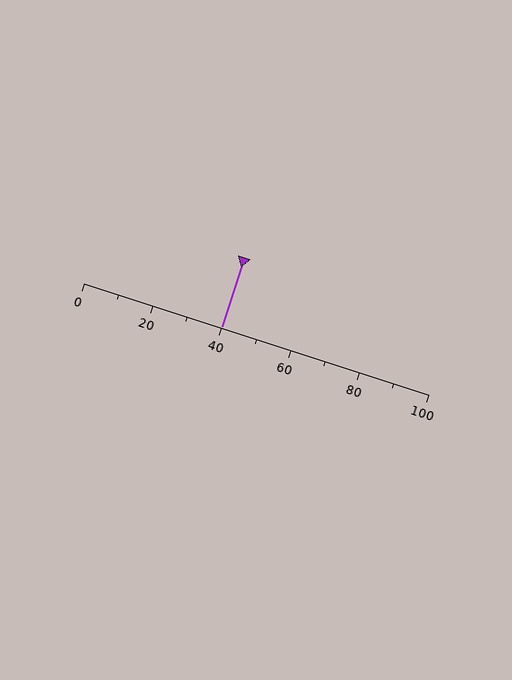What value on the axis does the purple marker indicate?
The marker indicates approximately 40.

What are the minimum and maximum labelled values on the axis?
The axis runs from 0 to 100.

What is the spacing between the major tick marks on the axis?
The major ticks are spaced 20 apart.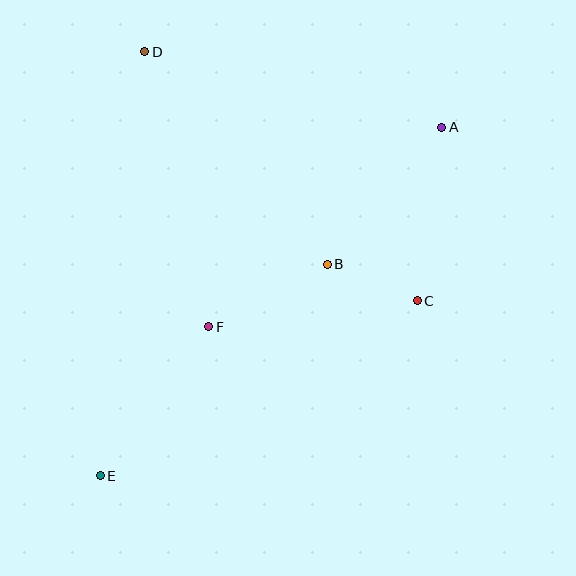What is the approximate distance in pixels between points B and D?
The distance between B and D is approximately 280 pixels.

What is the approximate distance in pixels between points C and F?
The distance between C and F is approximately 210 pixels.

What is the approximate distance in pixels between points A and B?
The distance between A and B is approximately 178 pixels.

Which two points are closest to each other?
Points B and C are closest to each other.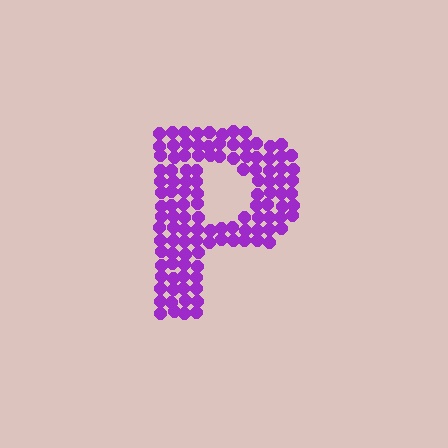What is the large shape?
The large shape is the letter P.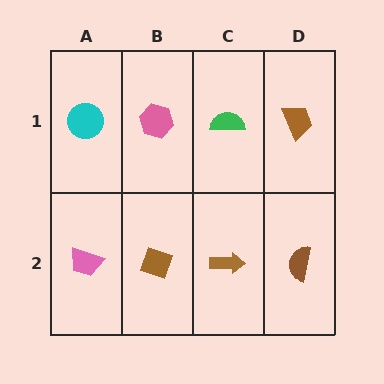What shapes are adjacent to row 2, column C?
A green semicircle (row 1, column C), a brown diamond (row 2, column B), a brown semicircle (row 2, column D).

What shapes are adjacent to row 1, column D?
A brown semicircle (row 2, column D), a green semicircle (row 1, column C).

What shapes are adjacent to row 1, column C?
A brown arrow (row 2, column C), a pink hexagon (row 1, column B), a brown trapezoid (row 1, column D).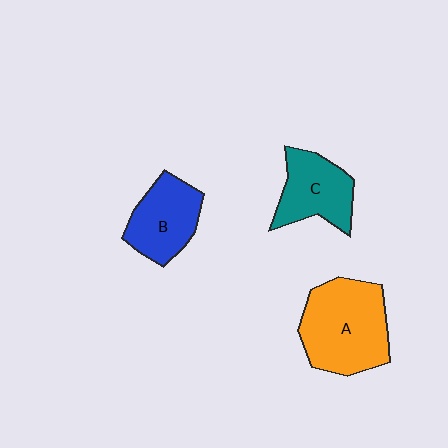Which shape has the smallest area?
Shape C (teal).